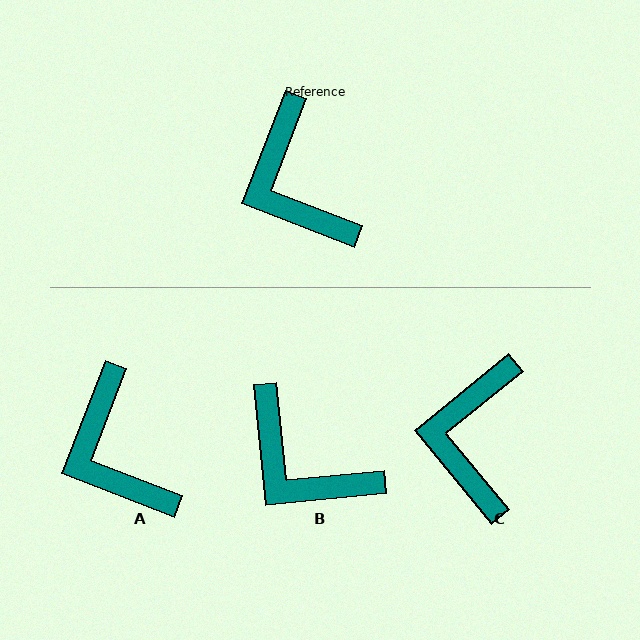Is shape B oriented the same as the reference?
No, it is off by about 27 degrees.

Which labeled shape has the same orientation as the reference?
A.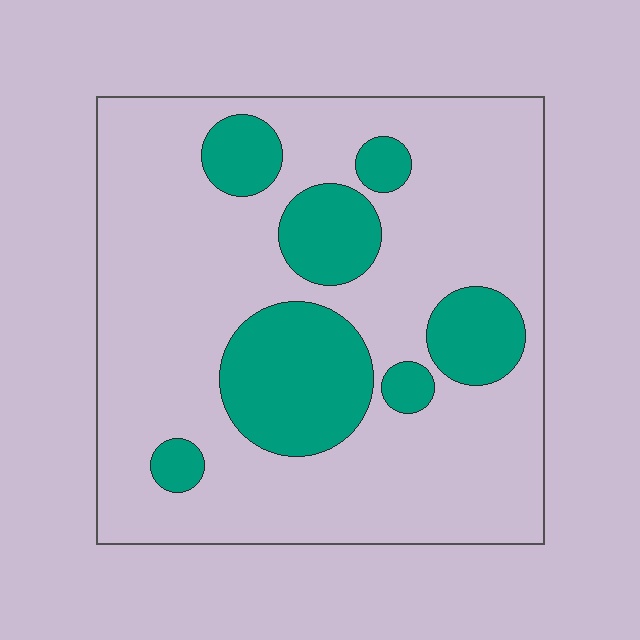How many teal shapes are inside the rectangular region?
7.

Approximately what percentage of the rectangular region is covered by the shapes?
Approximately 25%.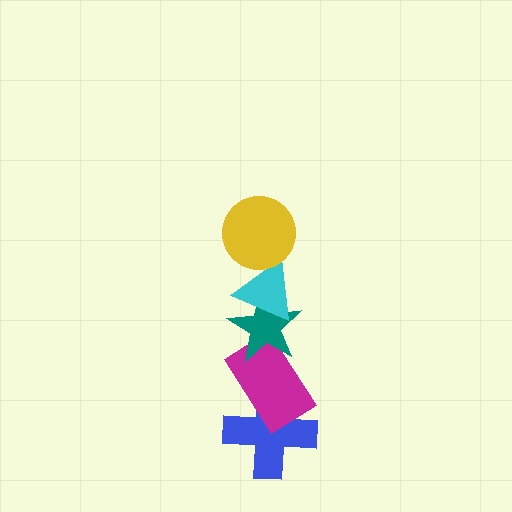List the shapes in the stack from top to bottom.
From top to bottom: the yellow circle, the cyan triangle, the teal star, the magenta rectangle, the blue cross.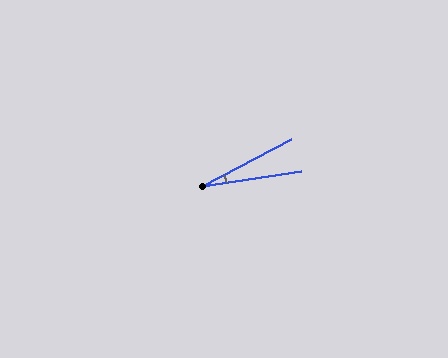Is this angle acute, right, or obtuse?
It is acute.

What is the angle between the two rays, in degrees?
Approximately 19 degrees.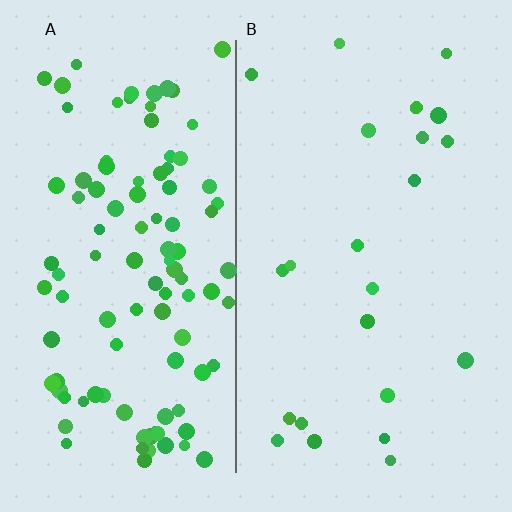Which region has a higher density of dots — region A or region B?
A (the left).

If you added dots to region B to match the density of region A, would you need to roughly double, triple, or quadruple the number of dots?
Approximately quadruple.